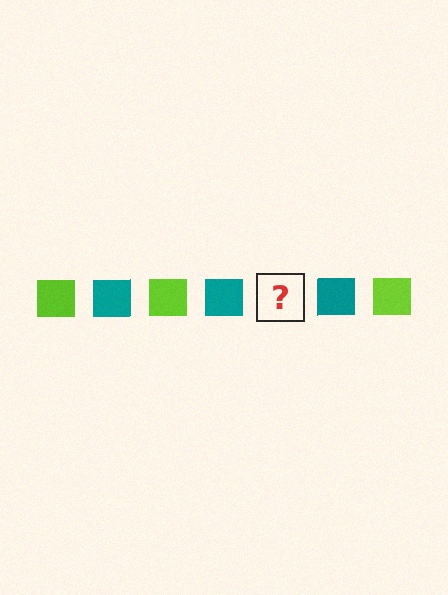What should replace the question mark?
The question mark should be replaced with a lime square.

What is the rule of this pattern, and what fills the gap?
The rule is that the pattern cycles through lime, teal squares. The gap should be filled with a lime square.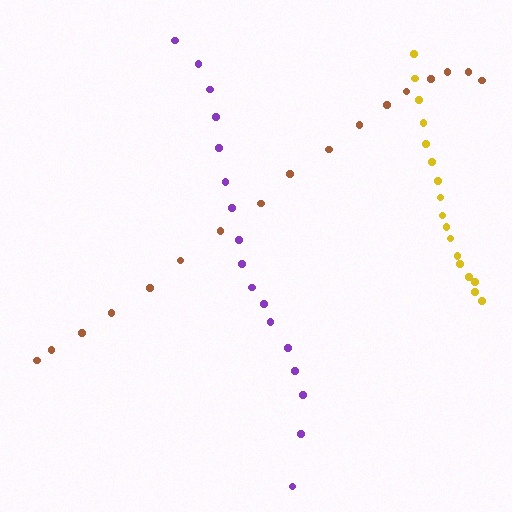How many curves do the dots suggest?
There are 3 distinct paths.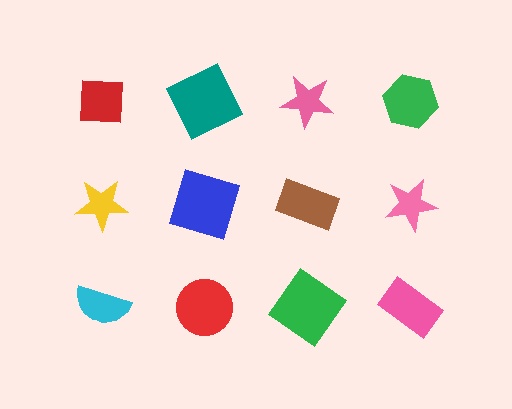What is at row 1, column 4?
A green hexagon.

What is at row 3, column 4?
A pink rectangle.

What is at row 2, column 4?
A pink star.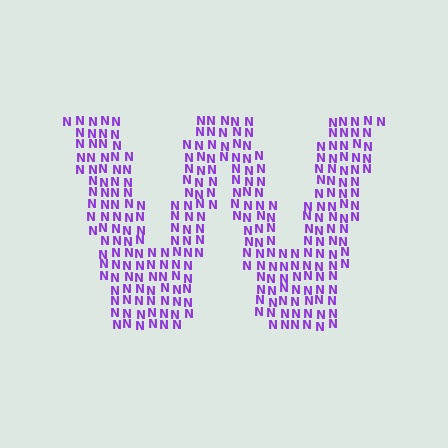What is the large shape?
The large shape is the letter W.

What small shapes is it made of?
It is made of small letter N's.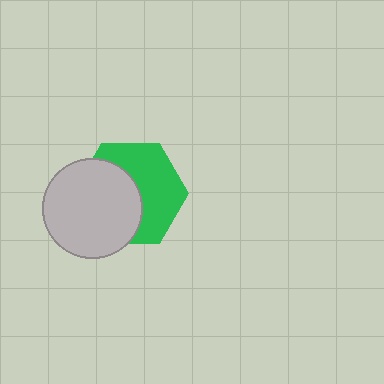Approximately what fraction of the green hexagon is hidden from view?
Roughly 49% of the green hexagon is hidden behind the light gray circle.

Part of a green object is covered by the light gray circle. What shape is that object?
It is a hexagon.